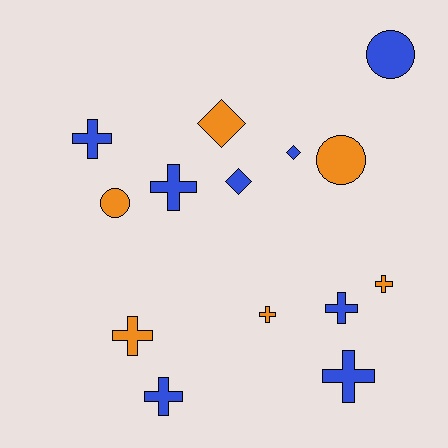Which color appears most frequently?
Blue, with 8 objects.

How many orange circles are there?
There are 2 orange circles.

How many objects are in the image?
There are 14 objects.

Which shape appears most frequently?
Cross, with 8 objects.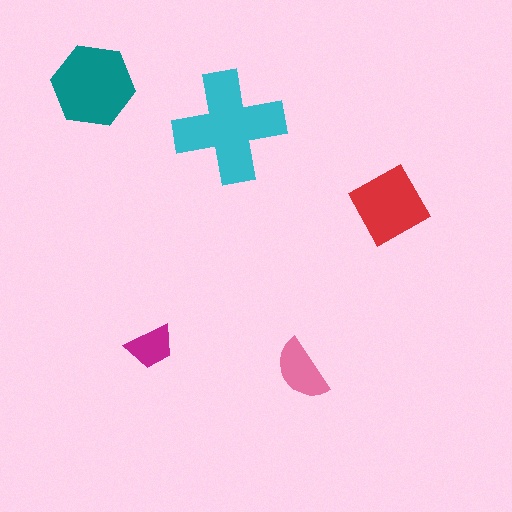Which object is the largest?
The cyan cross.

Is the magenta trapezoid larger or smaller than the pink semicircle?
Smaller.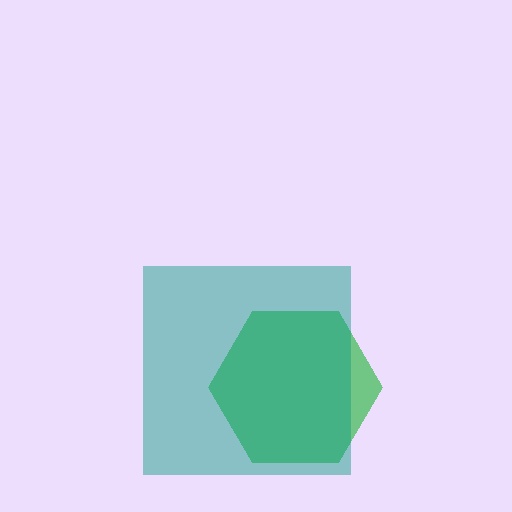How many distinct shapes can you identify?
There are 2 distinct shapes: a green hexagon, a teal square.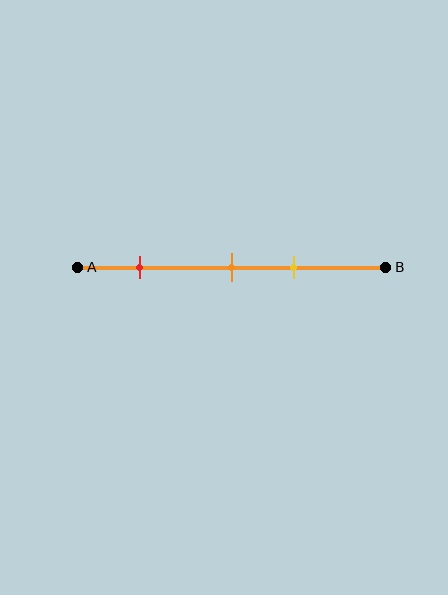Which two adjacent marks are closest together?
The orange and yellow marks are the closest adjacent pair.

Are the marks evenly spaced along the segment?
No, the marks are not evenly spaced.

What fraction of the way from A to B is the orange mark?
The orange mark is approximately 50% (0.5) of the way from A to B.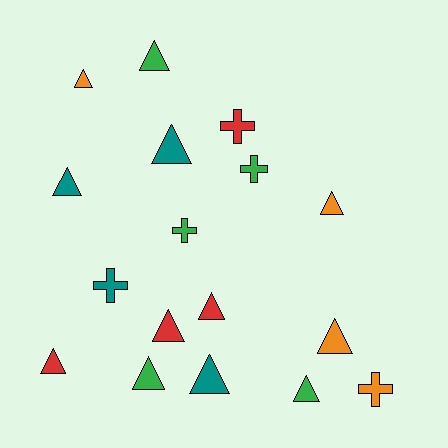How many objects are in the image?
There are 17 objects.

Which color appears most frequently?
Green, with 5 objects.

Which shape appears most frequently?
Triangle, with 12 objects.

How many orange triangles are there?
There are 3 orange triangles.